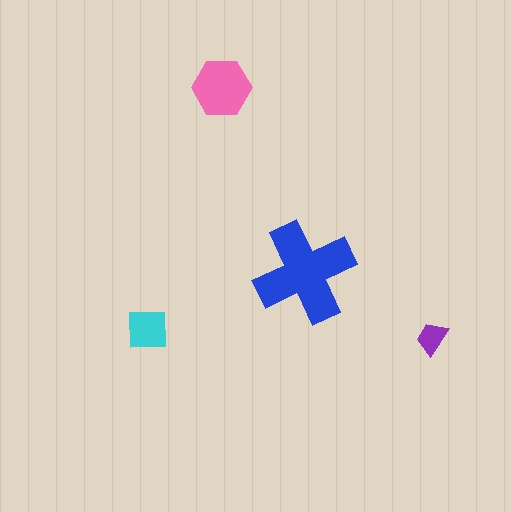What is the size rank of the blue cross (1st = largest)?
1st.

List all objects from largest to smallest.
The blue cross, the pink hexagon, the cyan square, the purple trapezoid.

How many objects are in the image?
There are 4 objects in the image.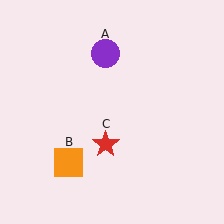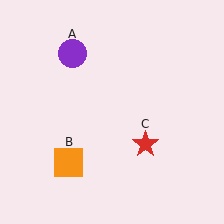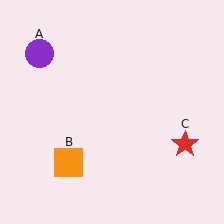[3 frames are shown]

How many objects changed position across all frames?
2 objects changed position: purple circle (object A), red star (object C).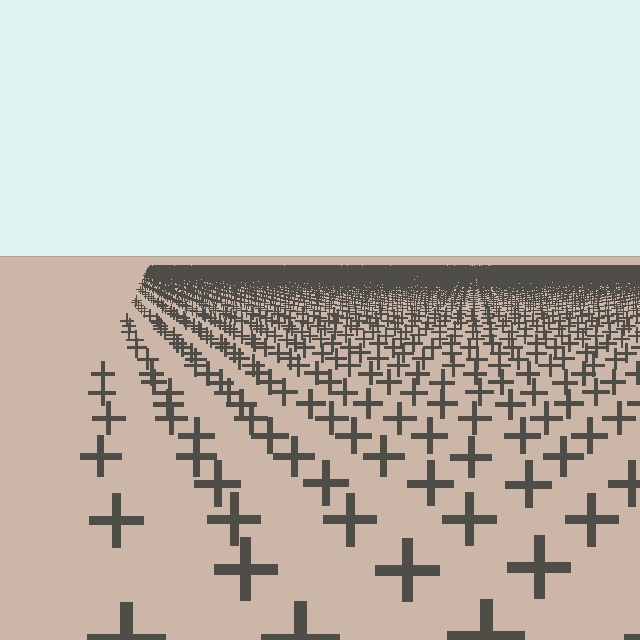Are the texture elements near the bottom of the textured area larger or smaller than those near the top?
Larger. Near the bottom, elements are closer to the viewer and appear at a bigger on-screen size.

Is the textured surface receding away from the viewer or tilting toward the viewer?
The surface is receding away from the viewer. Texture elements get smaller and denser toward the top.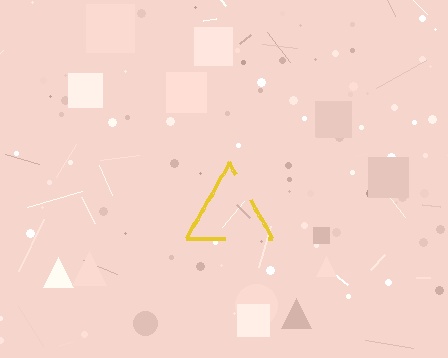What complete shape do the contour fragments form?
The contour fragments form a triangle.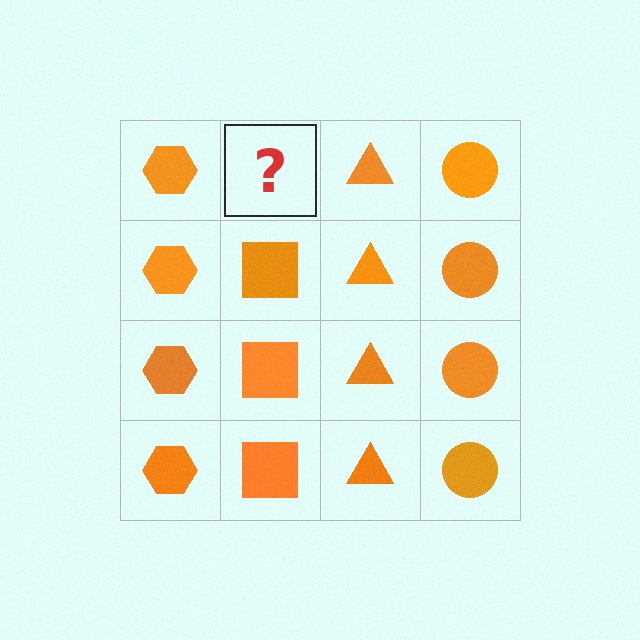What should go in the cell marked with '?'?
The missing cell should contain an orange square.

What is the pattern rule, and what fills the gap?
The rule is that each column has a consistent shape. The gap should be filled with an orange square.